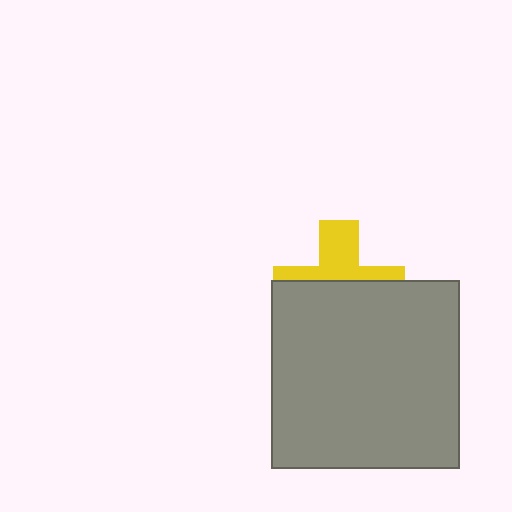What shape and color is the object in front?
The object in front is a gray square.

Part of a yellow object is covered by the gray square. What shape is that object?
It is a cross.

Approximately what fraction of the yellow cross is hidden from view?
Roughly 59% of the yellow cross is hidden behind the gray square.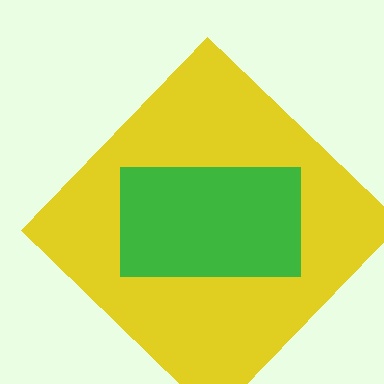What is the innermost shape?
The green rectangle.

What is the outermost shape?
The yellow diamond.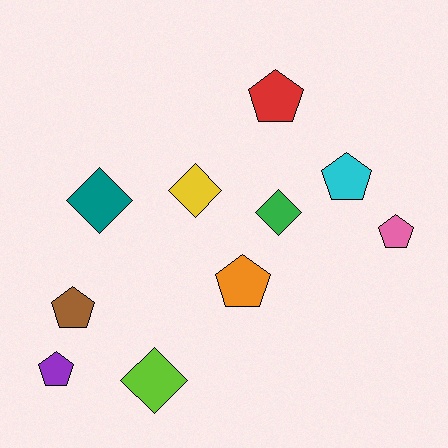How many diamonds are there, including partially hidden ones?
There are 4 diamonds.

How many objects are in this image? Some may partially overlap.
There are 10 objects.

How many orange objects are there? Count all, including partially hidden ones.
There is 1 orange object.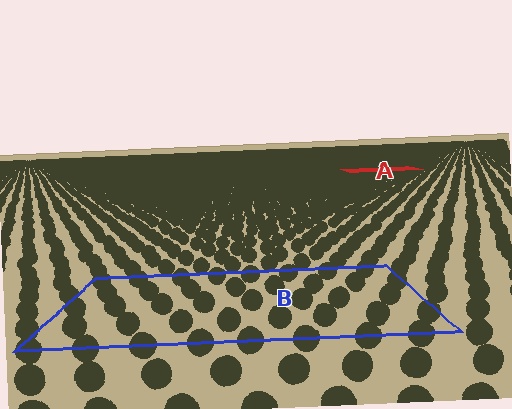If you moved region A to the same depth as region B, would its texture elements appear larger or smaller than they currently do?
They would appear larger. At a closer depth, the same texture elements are projected at a bigger on-screen size.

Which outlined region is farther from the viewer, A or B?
Region A is farther from the viewer — the texture elements inside it appear smaller and more densely packed.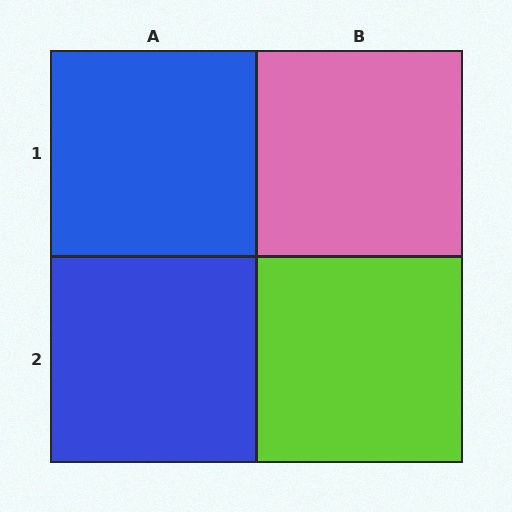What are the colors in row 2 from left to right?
Blue, lime.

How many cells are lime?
1 cell is lime.